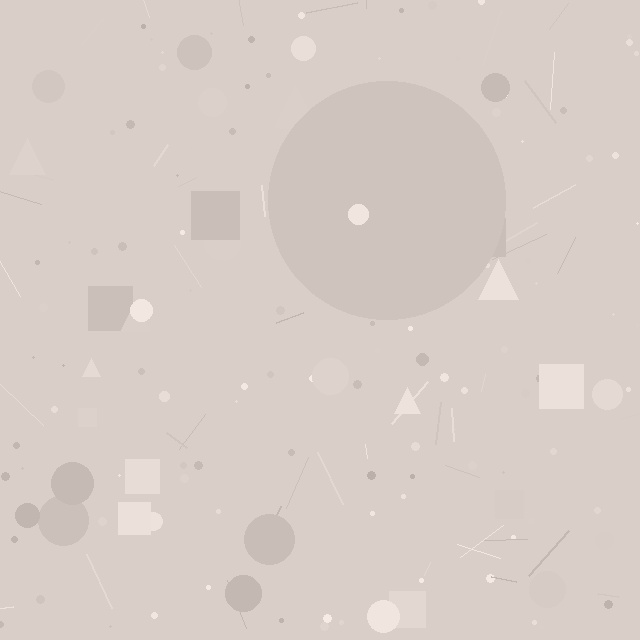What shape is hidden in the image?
A circle is hidden in the image.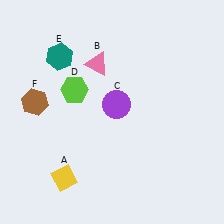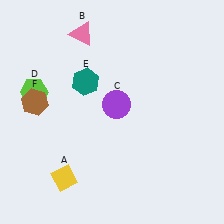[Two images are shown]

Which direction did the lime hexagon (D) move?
The lime hexagon (D) moved left.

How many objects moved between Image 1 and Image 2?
3 objects moved between the two images.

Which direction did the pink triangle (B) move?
The pink triangle (B) moved up.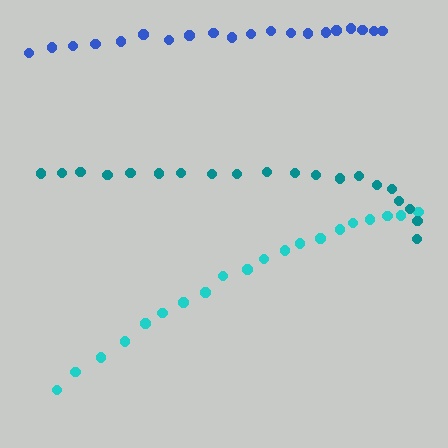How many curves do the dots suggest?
There are 3 distinct paths.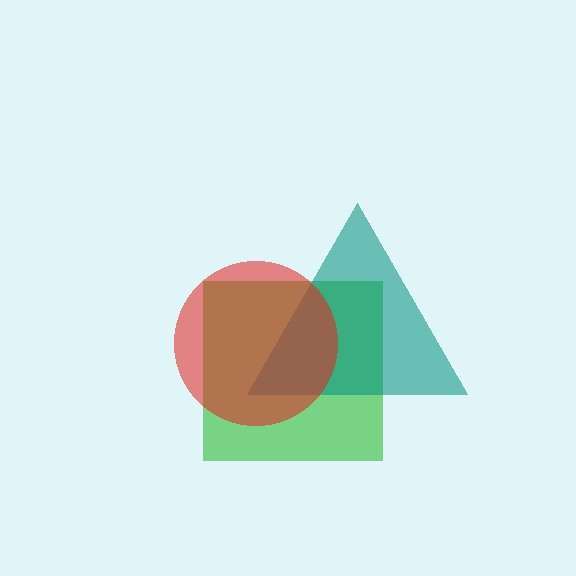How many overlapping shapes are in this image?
There are 3 overlapping shapes in the image.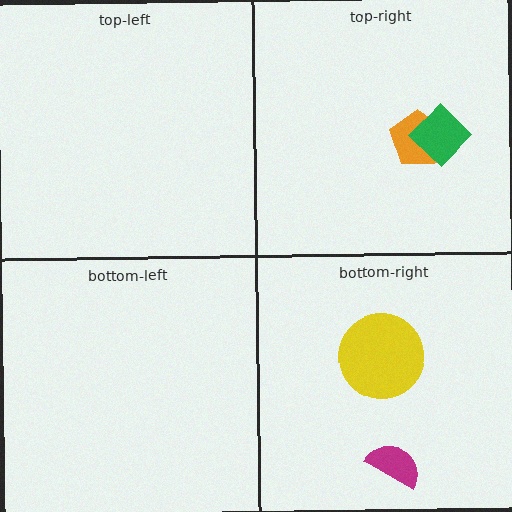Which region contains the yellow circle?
The bottom-right region.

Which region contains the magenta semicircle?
The bottom-right region.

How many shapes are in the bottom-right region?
2.